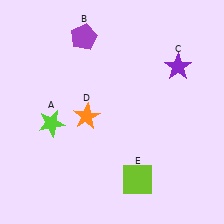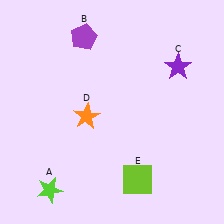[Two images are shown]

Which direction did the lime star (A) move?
The lime star (A) moved down.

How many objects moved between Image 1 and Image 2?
1 object moved between the two images.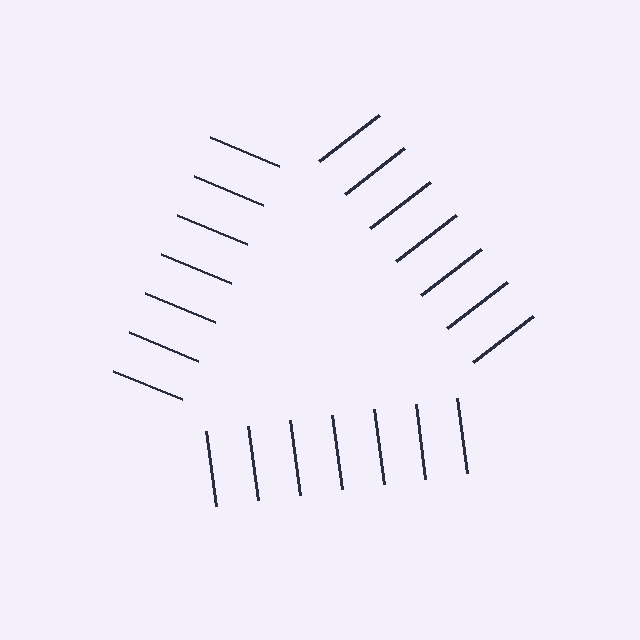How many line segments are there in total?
21 — 7 along each of the 3 edges.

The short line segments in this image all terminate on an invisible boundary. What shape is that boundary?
An illusory triangle — the line segments terminate on its edges but no continuous stroke is drawn.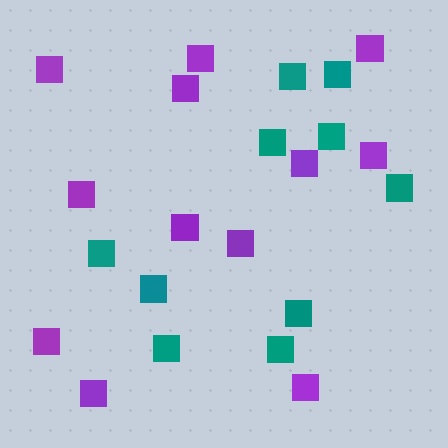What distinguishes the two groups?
There are 2 groups: one group of teal squares (10) and one group of purple squares (12).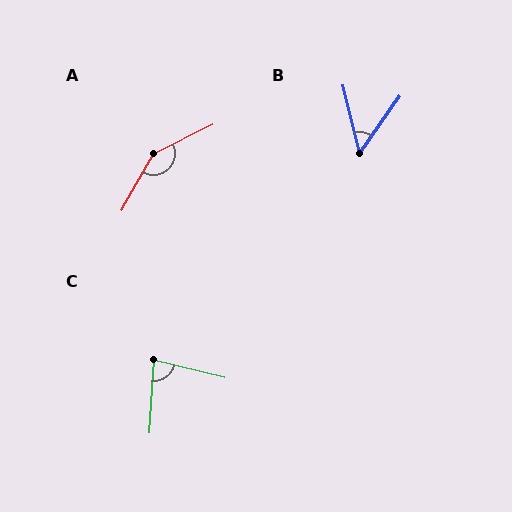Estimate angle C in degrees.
Approximately 80 degrees.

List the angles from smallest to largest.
B (49°), C (80°), A (146°).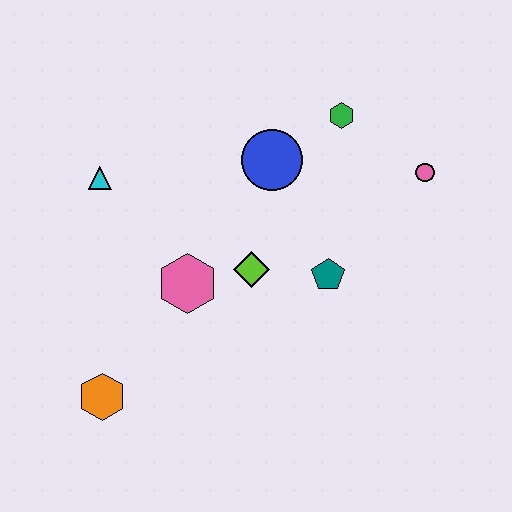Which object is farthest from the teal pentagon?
The orange hexagon is farthest from the teal pentagon.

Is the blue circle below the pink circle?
No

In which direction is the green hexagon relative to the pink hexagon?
The green hexagon is above the pink hexagon.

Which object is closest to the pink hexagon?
The lime diamond is closest to the pink hexagon.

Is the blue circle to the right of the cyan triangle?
Yes